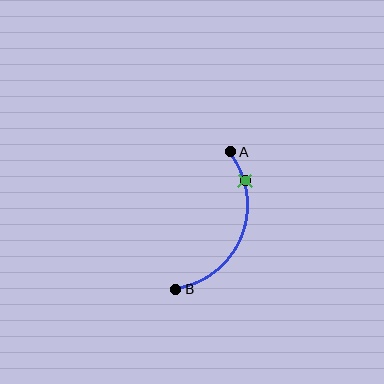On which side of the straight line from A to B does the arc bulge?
The arc bulges to the right of the straight line connecting A and B.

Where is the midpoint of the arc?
The arc midpoint is the point on the curve farthest from the straight line joining A and B. It sits to the right of that line.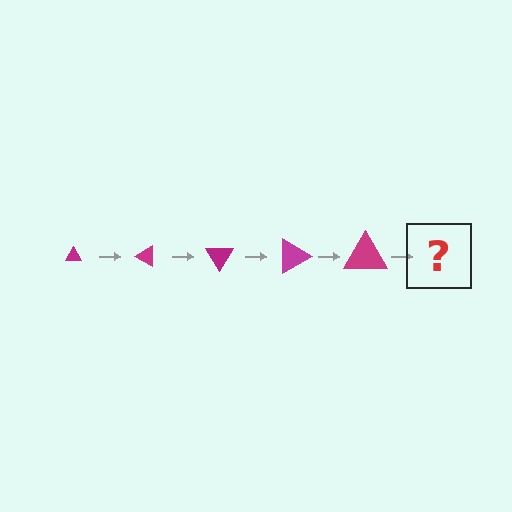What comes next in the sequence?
The next element should be a triangle, larger than the previous one and rotated 150 degrees from the start.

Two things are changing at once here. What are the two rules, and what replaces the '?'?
The two rules are that the triangle grows larger each step and it rotates 30 degrees each step. The '?' should be a triangle, larger than the previous one and rotated 150 degrees from the start.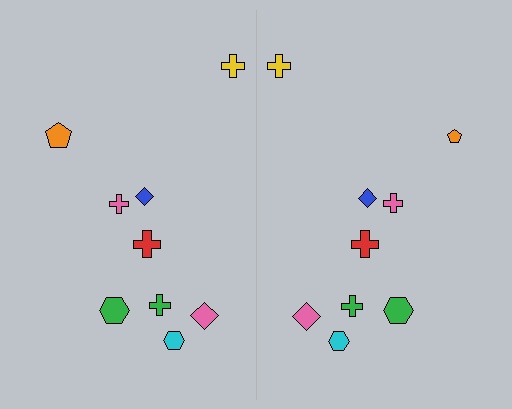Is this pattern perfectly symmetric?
No, the pattern is not perfectly symmetric. The orange pentagon on the right side has a different size than its mirror counterpart.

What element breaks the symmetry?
The orange pentagon on the right side has a different size than its mirror counterpart.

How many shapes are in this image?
There are 18 shapes in this image.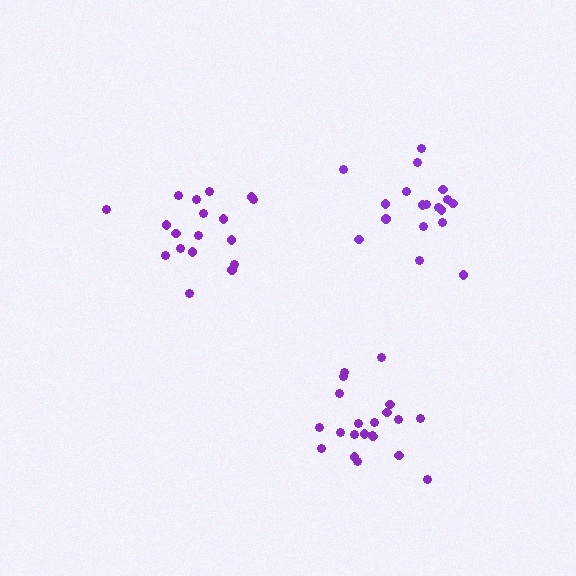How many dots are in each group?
Group 1: 18 dots, Group 2: 18 dots, Group 3: 21 dots (57 total).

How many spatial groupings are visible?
There are 3 spatial groupings.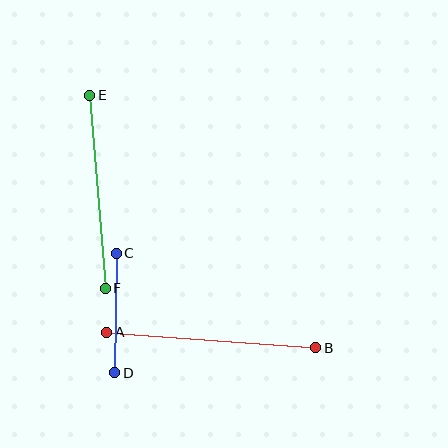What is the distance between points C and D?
The distance is approximately 120 pixels.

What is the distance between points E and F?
The distance is approximately 194 pixels.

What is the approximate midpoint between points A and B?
The midpoint is at approximately (211, 340) pixels.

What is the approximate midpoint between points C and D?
The midpoint is at approximately (116, 313) pixels.